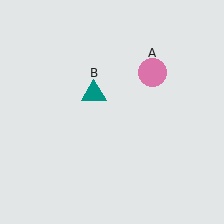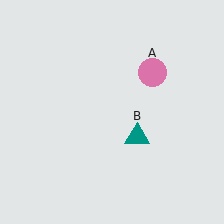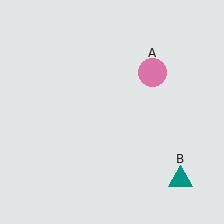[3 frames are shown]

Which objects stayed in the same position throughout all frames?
Pink circle (object A) remained stationary.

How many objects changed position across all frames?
1 object changed position: teal triangle (object B).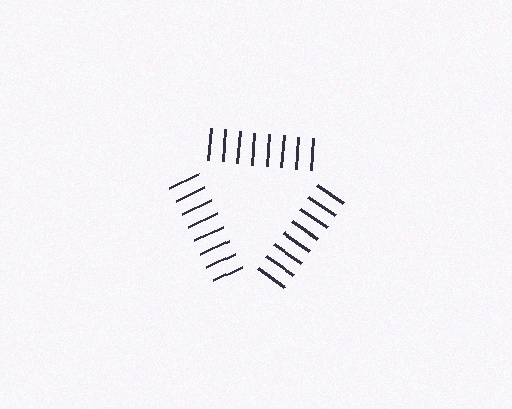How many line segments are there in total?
24 — 8 along each of the 3 edges.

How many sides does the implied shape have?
3 sides — the line-ends trace a triangle.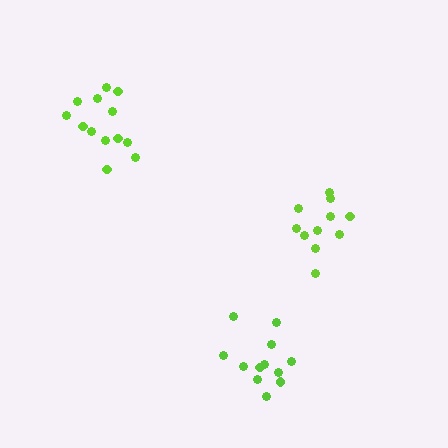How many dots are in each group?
Group 1: 11 dots, Group 2: 13 dots, Group 3: 12 dots (36 total).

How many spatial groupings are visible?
There are 3 spatial groupings.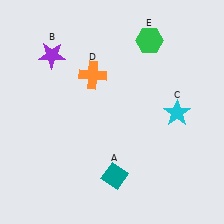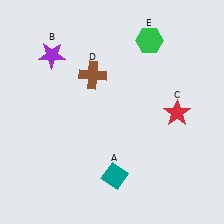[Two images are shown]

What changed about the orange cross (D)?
In Image 1, D is orange. In Image 2, it changed to brown.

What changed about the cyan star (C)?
In Image 1, C is cyan. In Image 2, it changed to red.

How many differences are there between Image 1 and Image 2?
There are 2 differences between the two images.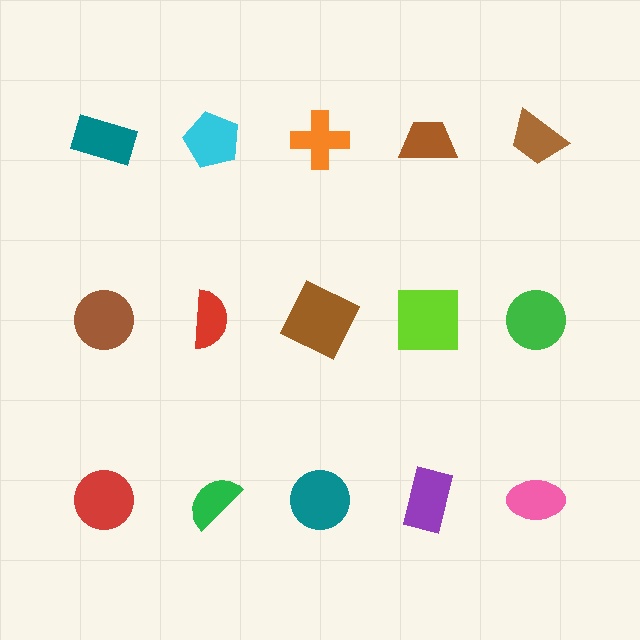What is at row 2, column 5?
A green circle.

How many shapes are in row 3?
5 shapes.